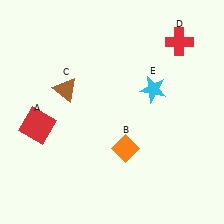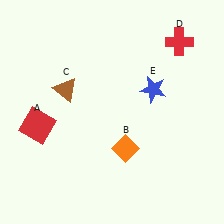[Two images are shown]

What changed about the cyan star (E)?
In Image 1, E is cyan. In Image 2, it changed to blue.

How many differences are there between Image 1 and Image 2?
There is 1 difference between the two images.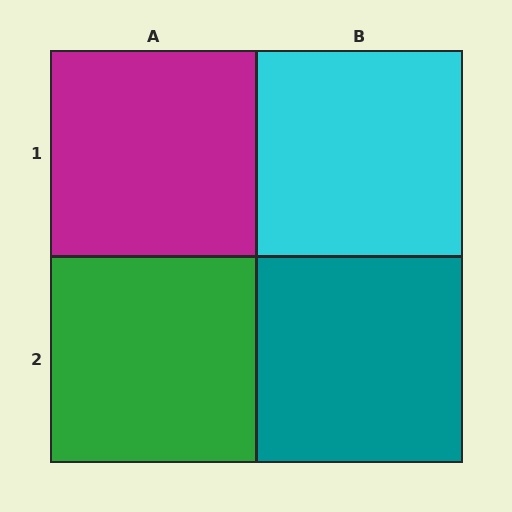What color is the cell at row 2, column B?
Teal.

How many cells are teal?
1 cell is teal.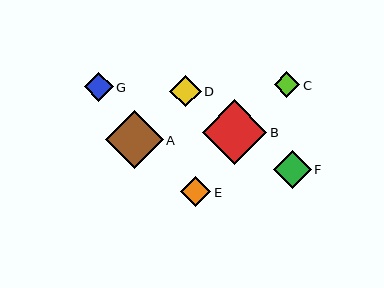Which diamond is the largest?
Diamond B is the largest with a size of approximately 65 pixels.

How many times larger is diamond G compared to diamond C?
Diamond G is approximately 1.2 times the size of diamond C.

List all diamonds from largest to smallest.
From largest to smallest: B, A, F, D, E, G, C.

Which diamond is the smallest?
Diamond C is the smallest with a size of approximately 25 pixels.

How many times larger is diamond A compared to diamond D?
Diamond A is approximately 1.8 times the size of diamond D.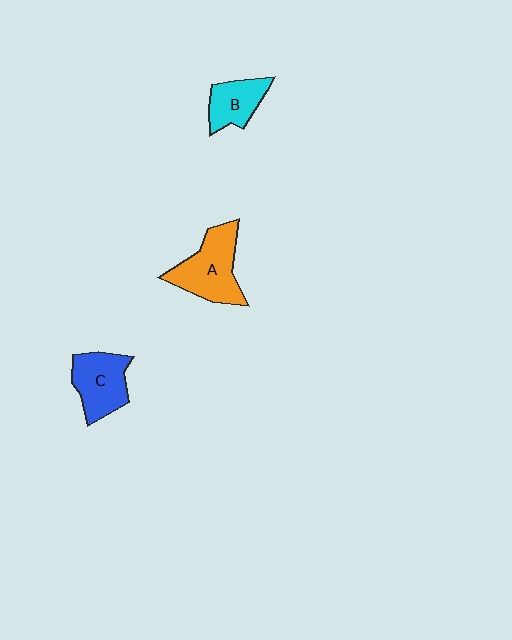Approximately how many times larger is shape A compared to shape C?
Approximately 1.2 times.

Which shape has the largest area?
Shape A (orange).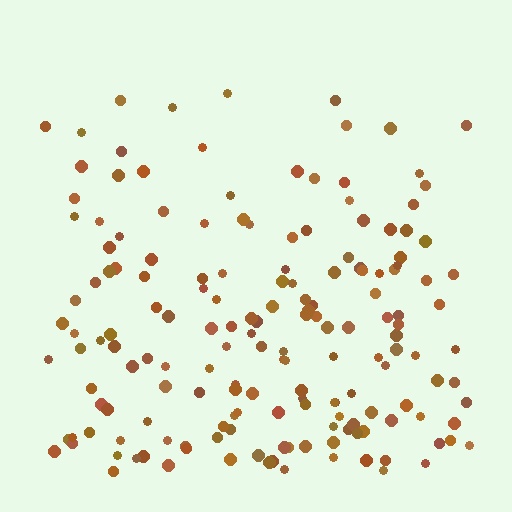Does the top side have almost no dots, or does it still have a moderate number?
Still a moderate number, just noticeably fewer than the bottom.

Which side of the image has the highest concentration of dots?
The bottom.